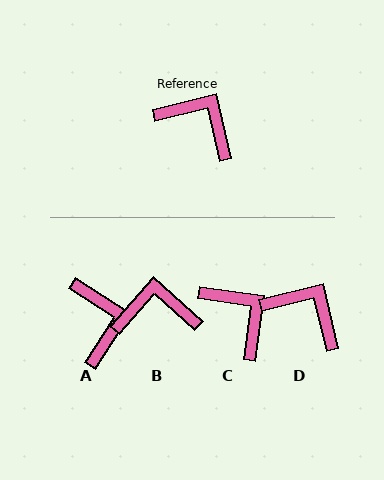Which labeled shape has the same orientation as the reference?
D.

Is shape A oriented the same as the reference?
No, it is off by about 46 degrees.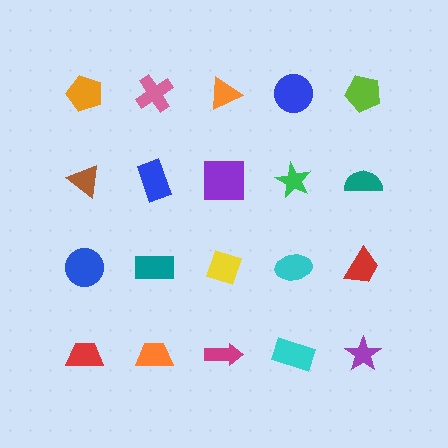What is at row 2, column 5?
A teal semicircle.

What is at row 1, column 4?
A blue circle.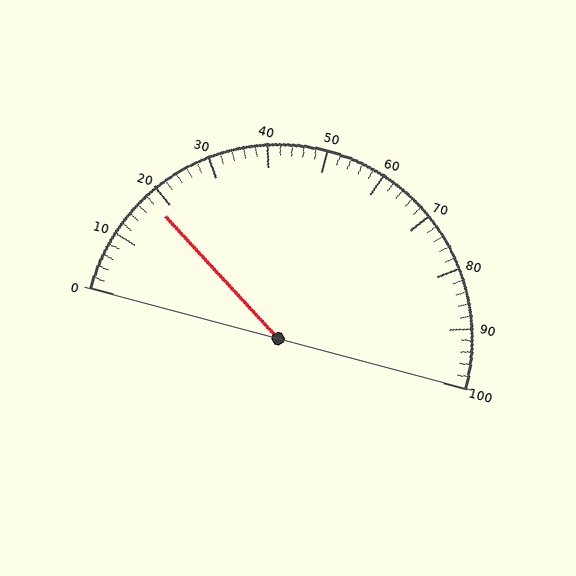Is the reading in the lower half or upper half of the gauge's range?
The reading is in the lower half of the range (0 to 100).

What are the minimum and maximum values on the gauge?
The gauge ranges from 0 to 100.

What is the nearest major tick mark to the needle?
The nearest major tick mark is 20.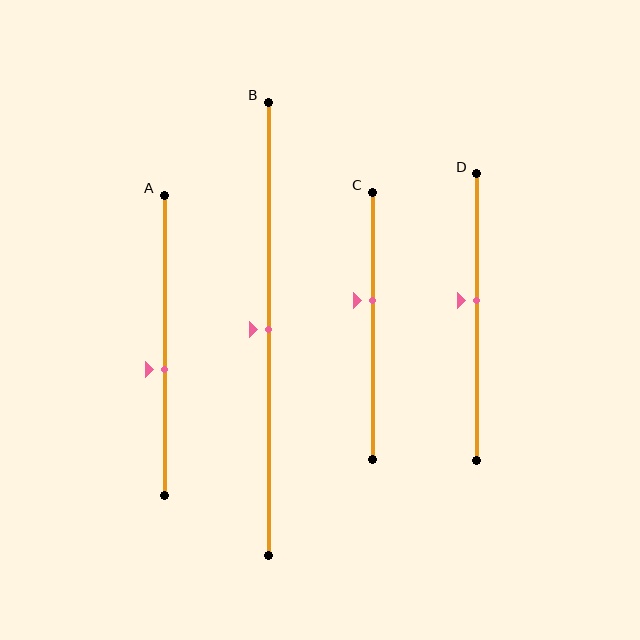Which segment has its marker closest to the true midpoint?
Segment B has its marker closest to the true midpoint.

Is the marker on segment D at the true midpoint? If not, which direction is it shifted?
No, the marker on segment D is shifted upward by about 6% of the segment length.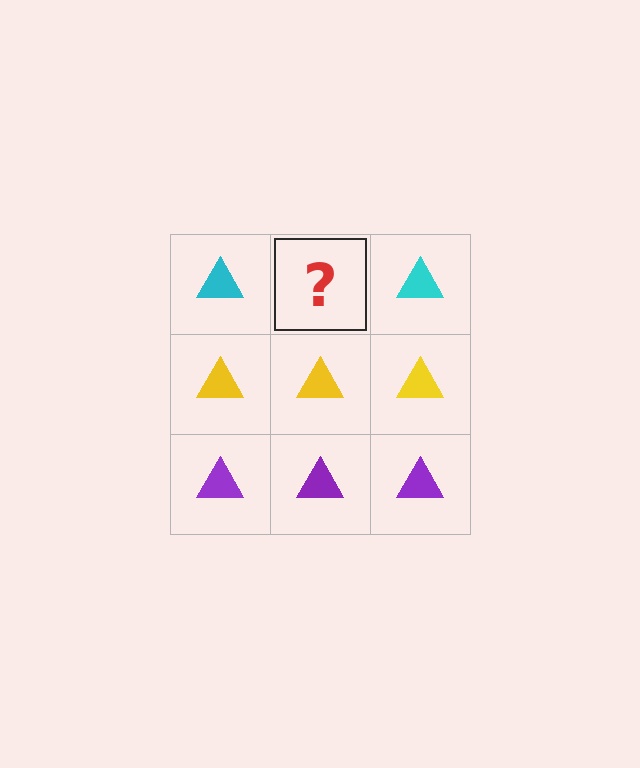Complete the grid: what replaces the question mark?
The question mark should be replaced with a cyan triangle.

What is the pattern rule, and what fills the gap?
The rule is that each row has a consistent color. The gap should be filled with a cyan triangle.